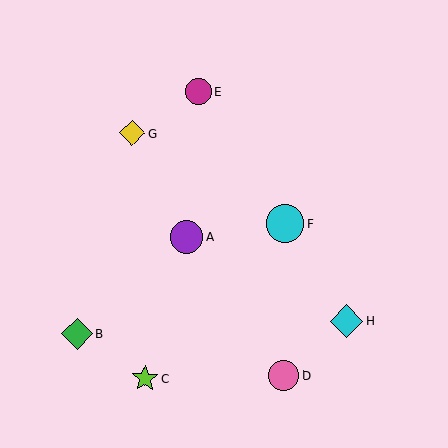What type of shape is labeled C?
Shape C is a lime star.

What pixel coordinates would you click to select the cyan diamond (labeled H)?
Click at (347, 321) to select the cyan diamond H.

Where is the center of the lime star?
The center of the lime star is at (145, 378).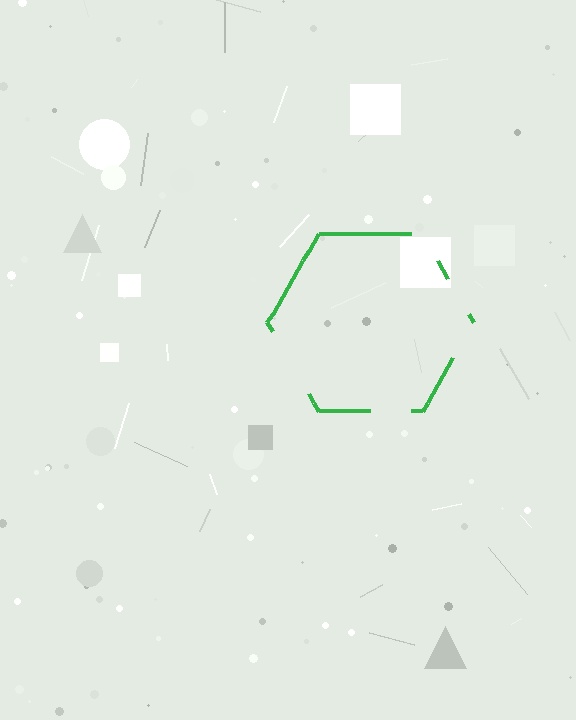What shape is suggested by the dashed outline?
The dashed outline suggests a hexagon.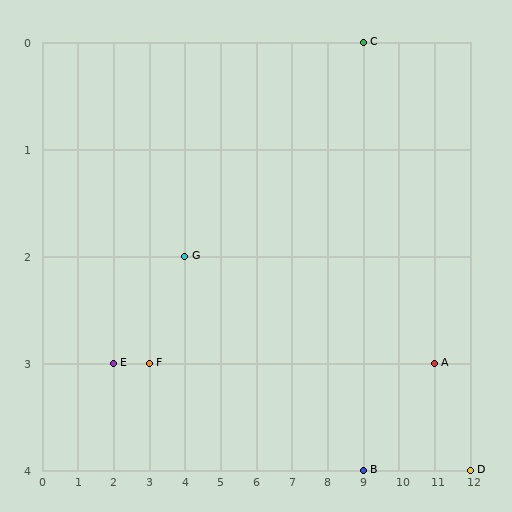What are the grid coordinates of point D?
Point D is at grid coordinates (12, 4).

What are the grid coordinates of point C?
Point C is at grid coordinates (9, 0).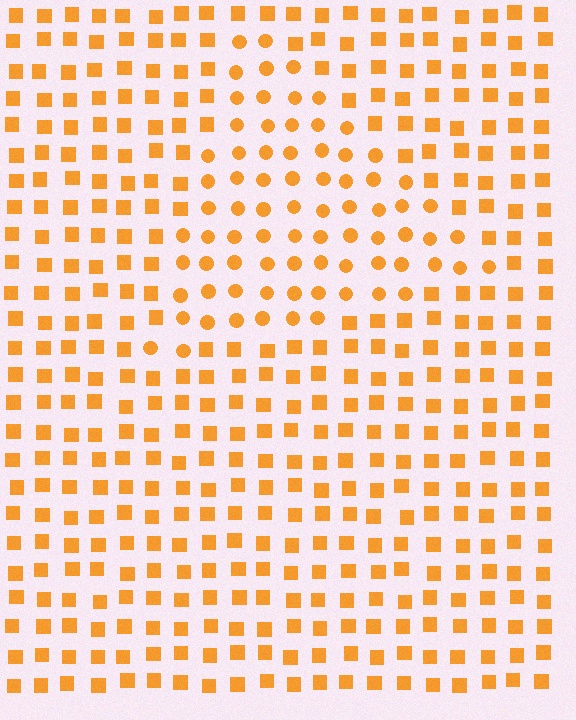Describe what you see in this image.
The image is filled with small orange elements arranged in a uniform grid. A triangle-shaped region contains circles, while the surrounding area contains squares. The boundary is defined purely by the change in element shape.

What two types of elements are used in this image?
The image uses circles inside the triangle region and squares outside it.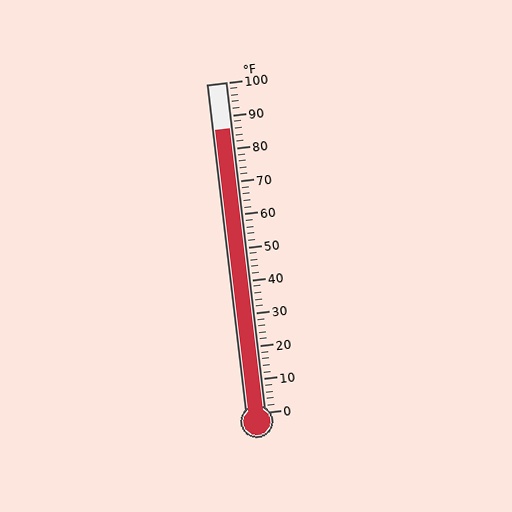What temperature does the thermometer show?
The thermometer shows approximately 86°F.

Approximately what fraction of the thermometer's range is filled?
The thermometer is filled to approximately 85% of its range.